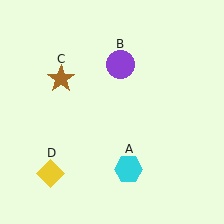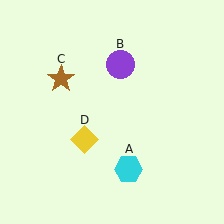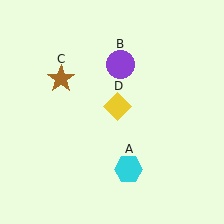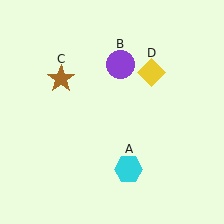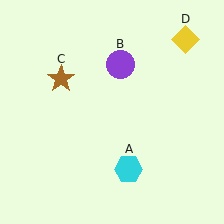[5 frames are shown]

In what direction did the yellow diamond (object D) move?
The yellow diamond (object D) moved up and to the right.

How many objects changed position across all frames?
1 object changed position: yellow diamond (object D).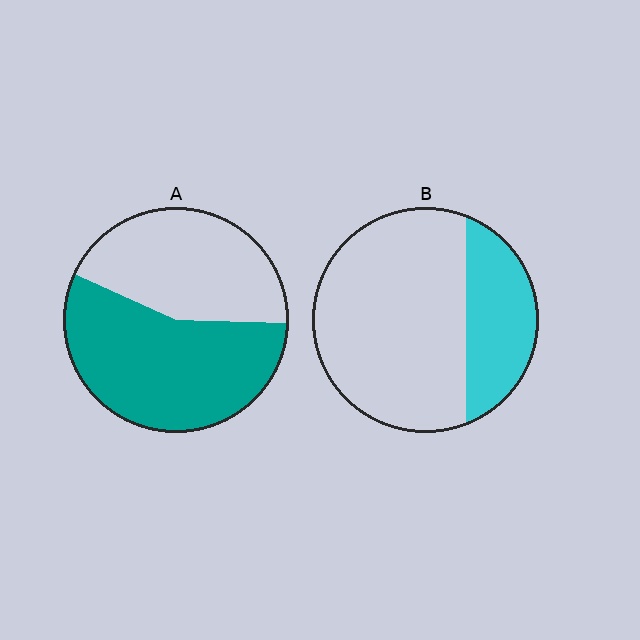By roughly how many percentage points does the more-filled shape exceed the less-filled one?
By roughly 30 percentage points (A over B).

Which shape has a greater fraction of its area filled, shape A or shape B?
Shape A.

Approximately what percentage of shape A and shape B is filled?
A is approximately 55% and B is approximately 30%.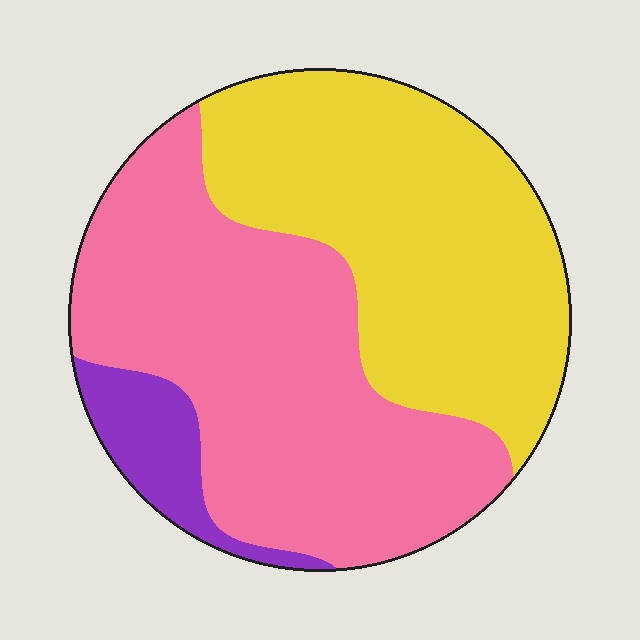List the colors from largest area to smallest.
From largest to smallest: pink, yellow, purple.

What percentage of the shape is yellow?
Yellow takes up between a third and a half of the shape.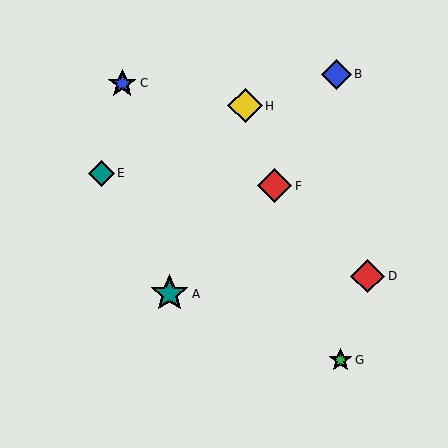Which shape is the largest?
The teal star (labeled A) is the largest.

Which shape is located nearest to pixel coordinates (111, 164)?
The teal diamond (labeled E) at (101, 173) is nearest to that location.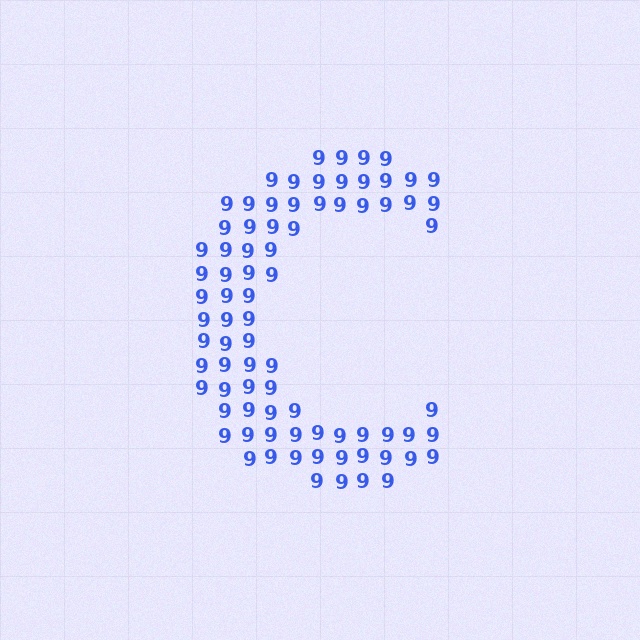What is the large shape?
The large shape is the letter C.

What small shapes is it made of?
It is made of small digit 9's.